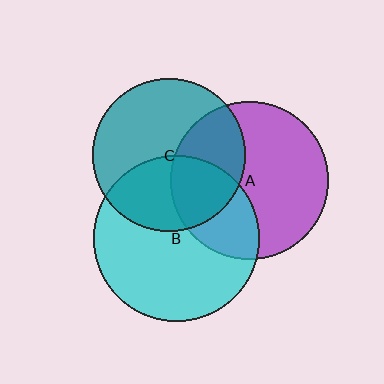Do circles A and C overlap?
Yes.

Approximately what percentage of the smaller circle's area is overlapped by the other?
Approximately 35%.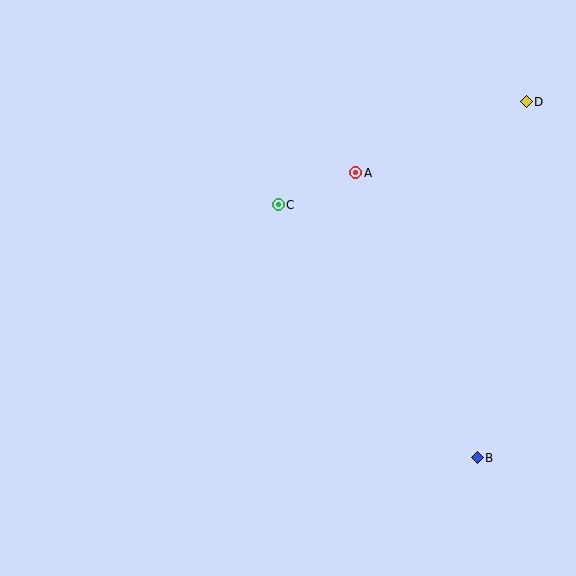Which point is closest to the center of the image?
Point C at (278, 205) is closest to the center.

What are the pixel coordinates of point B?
Point B is at (477, 458).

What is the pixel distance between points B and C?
The distance between B and C is 322 pixels.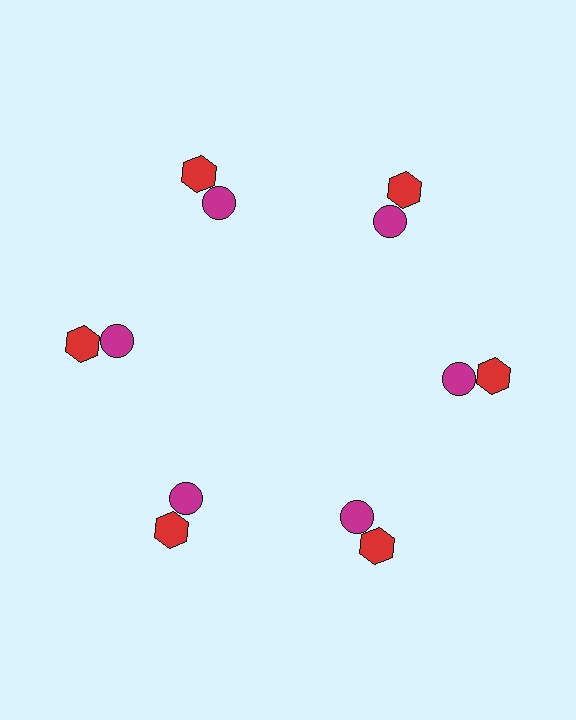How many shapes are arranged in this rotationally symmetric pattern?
There are 12 shapes, arranged in 6 groups of 2.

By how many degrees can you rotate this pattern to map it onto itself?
The pattern maps onto itself every 60 degrees of rotation.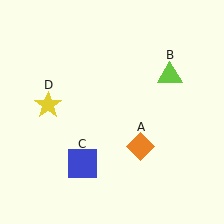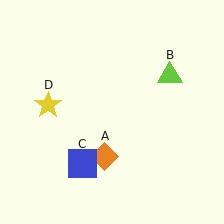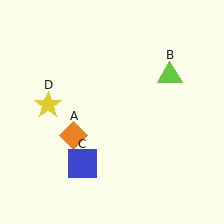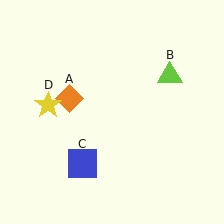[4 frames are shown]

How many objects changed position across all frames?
1 object changed position: orange diamond (object A).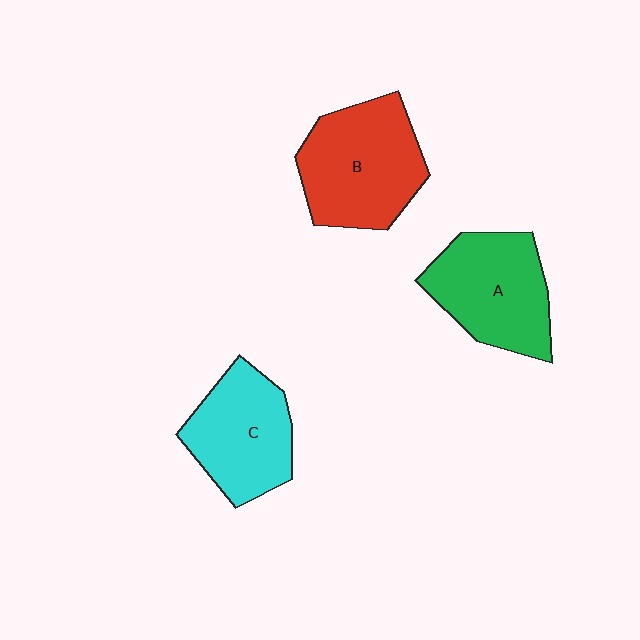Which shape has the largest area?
Shape B (red).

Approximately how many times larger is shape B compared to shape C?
Approximately 1.2 times.